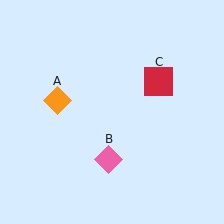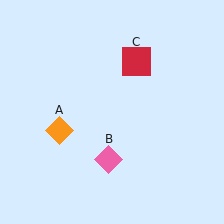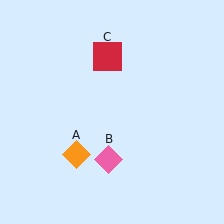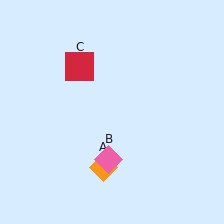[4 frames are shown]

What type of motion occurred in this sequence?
The orange diamond (object A), red square (object C) rotated counterclockwise around the center of the scene.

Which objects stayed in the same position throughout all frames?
Pink diamond (object B) remained stationary.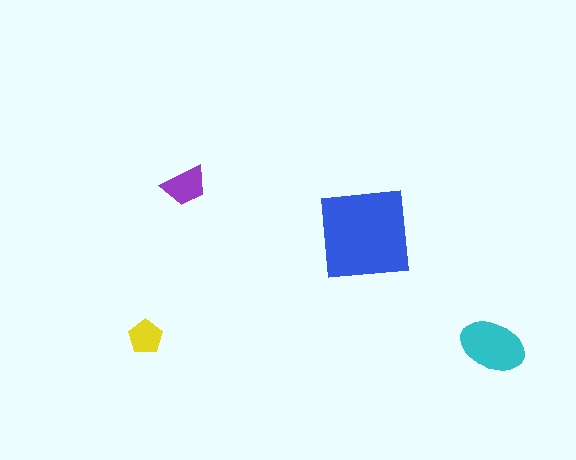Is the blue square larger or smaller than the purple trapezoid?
Larger.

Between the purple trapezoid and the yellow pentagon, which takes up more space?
The purple trapezoid.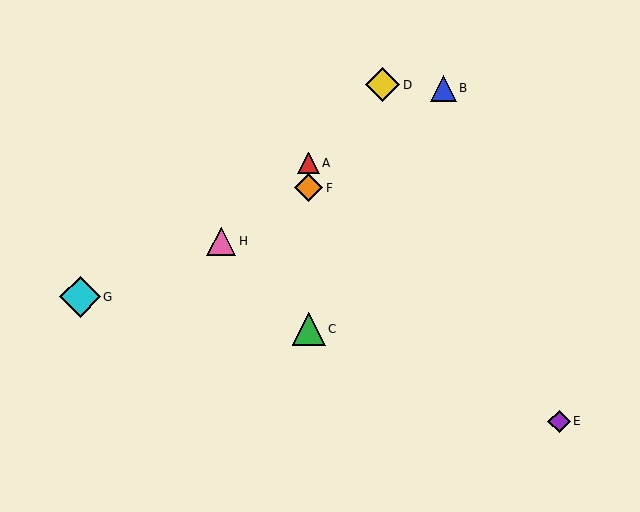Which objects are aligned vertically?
Objects A, C, F are aligned vertically.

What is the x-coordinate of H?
Object H is at x≈221.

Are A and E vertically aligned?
No, A is at x≈309 and E is at x≈559.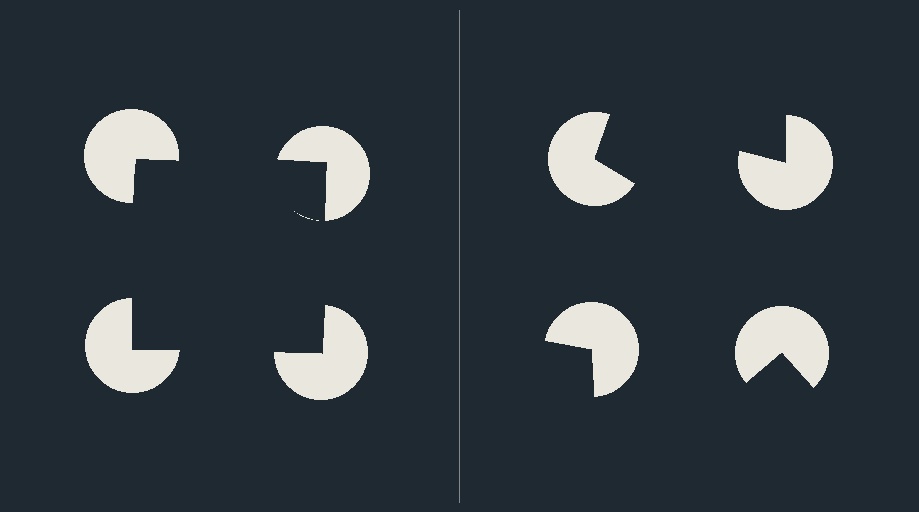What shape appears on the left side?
An illusory square.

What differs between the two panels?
The pac-man discs are positioned identically on both sides; only the wedge orientations differ. On the left they align to a square; on the right they are misaligned.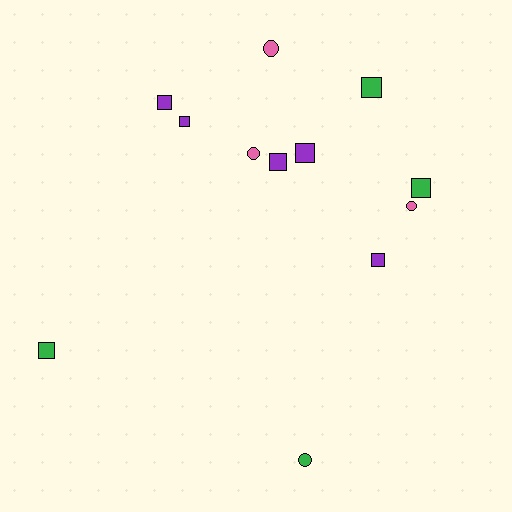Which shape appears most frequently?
Square, with 8 objects.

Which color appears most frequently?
Purple, with 5 objects.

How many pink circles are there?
There are 3 pink circles.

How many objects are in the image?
There are 12 objects.